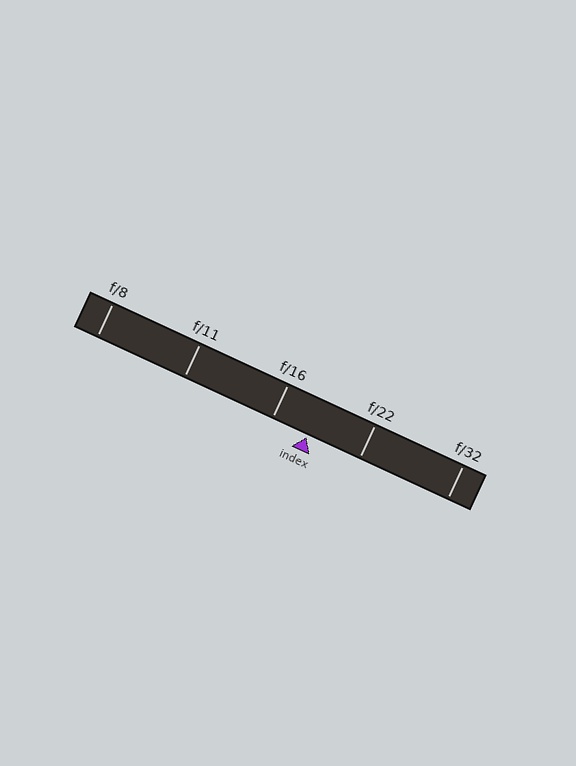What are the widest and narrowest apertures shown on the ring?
The widest aperture shown is f/8 and the narrowest is f/32.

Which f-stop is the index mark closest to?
The index mark is closest to f/16.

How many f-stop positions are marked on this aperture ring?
There are 5 f-stop positions marked.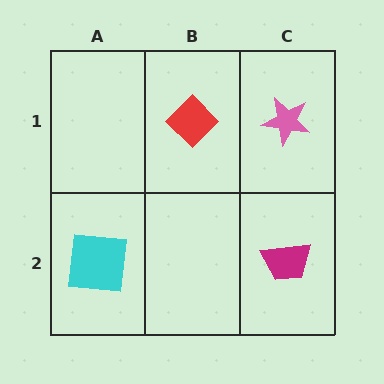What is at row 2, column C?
A magenta trapezoid.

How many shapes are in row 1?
2 shapes.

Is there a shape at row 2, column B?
No, that cell is empty.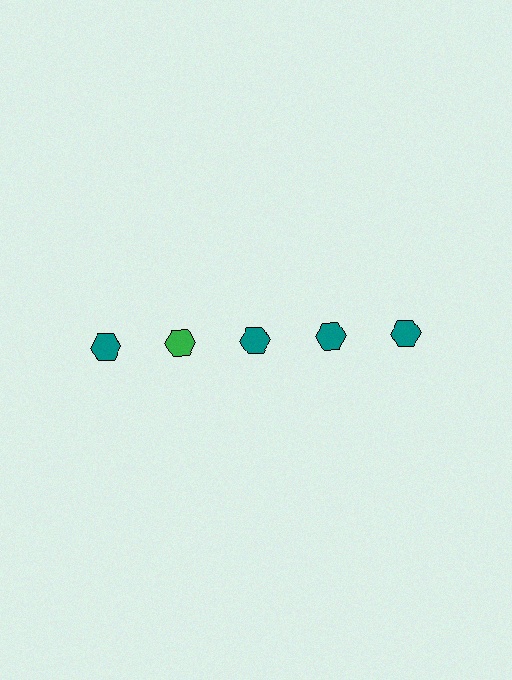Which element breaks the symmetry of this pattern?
The green hexagon in the top row, second from left column breaks the symmetry. All other shapes are teal hexagons.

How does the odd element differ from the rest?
It has a different color: green instead of teal.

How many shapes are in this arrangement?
There are 5 shapes arranged in a grid pattern.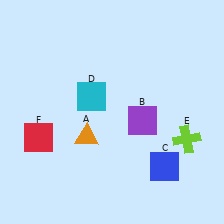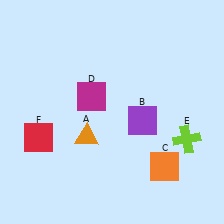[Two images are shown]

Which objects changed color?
C changed from blue to orange. D changed from cyan to magenta.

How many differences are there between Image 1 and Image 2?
There are 2 differences between the two images.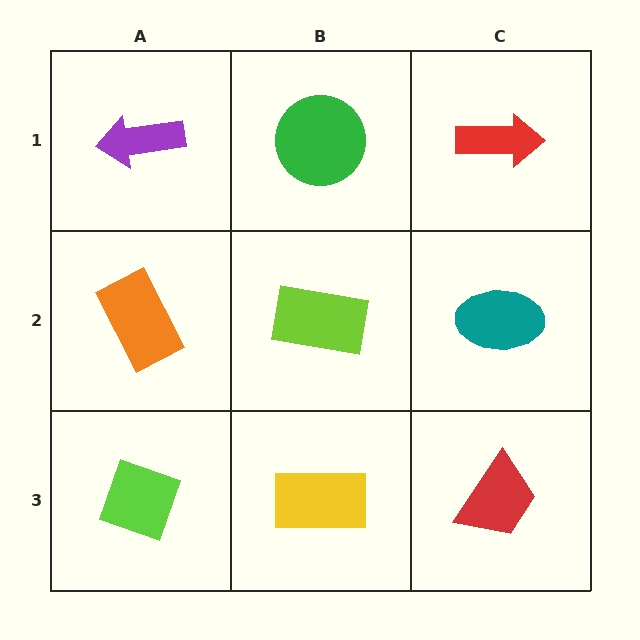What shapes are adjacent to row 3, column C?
A teal ellipse (row 2, column C), a yellow rectangle (row 3, column B).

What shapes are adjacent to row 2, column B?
A green circle (row 1, column B), a yellow rectangle (row 3, column B), an orange rectangle (row 2, column A), a teal ellipse (row 2, column C).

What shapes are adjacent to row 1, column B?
A lime rectangle (row 2, column B), a purple arrow (row 1, column A), a red arrow (row 1, column C).